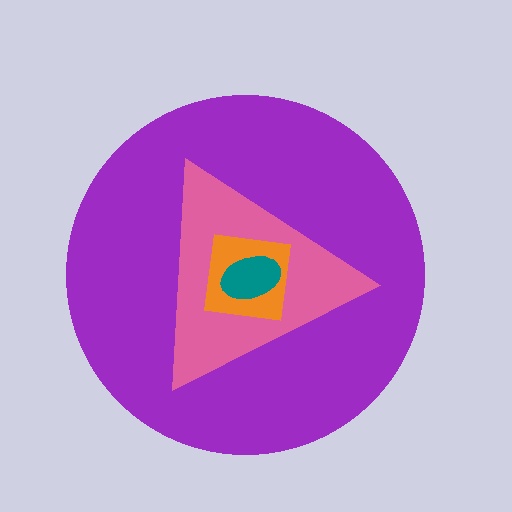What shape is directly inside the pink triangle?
The orange square.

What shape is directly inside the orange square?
The teal ellipse.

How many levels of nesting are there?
4.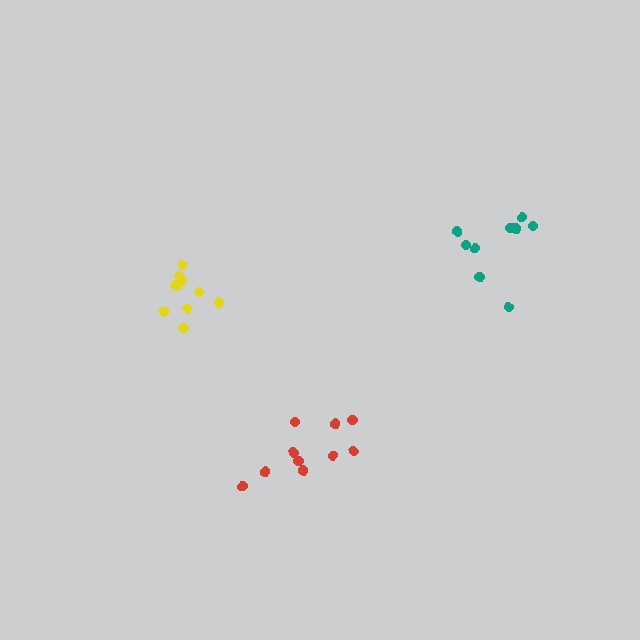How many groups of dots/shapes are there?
There are 3 groups.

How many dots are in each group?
Group 1: 9 dots, Group 2: 10 dots, Group 3: 10 dots (29 total).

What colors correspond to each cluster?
The clusters are colored: teal, red, yellow.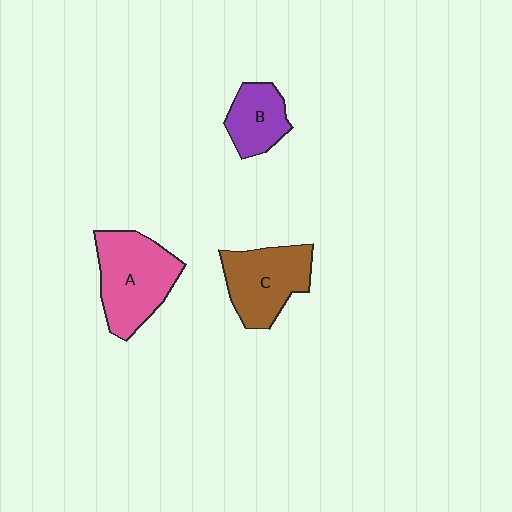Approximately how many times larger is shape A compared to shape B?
Approximately 1.8 times.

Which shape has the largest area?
Shape A (pink).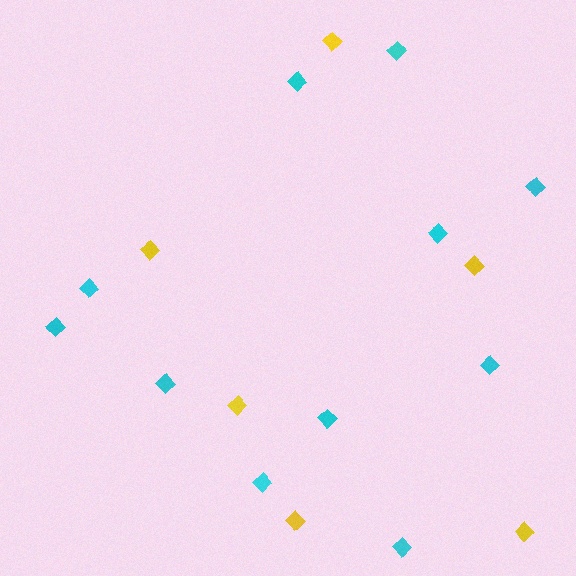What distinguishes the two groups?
There are 2 groups: one group of cyan diamonds (11) and one group of yellow diamonds (6).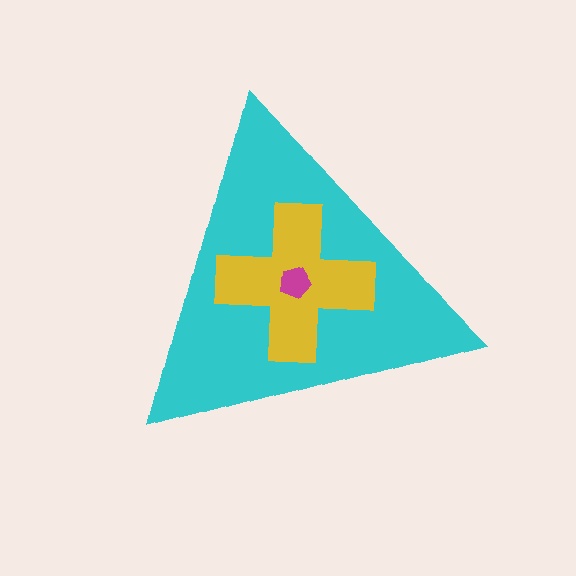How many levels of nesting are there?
3.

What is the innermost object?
The magenta pentagon.